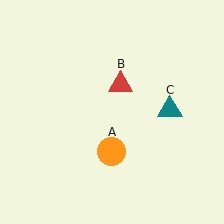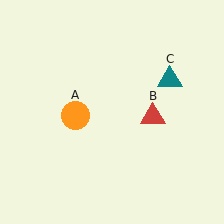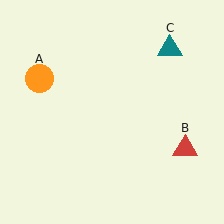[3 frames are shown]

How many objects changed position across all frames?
3 objects changed position: orange circle (object A), red triangle (object B), teal triangle (object C).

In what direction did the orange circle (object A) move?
The orange circle (object A) moved up and to the left.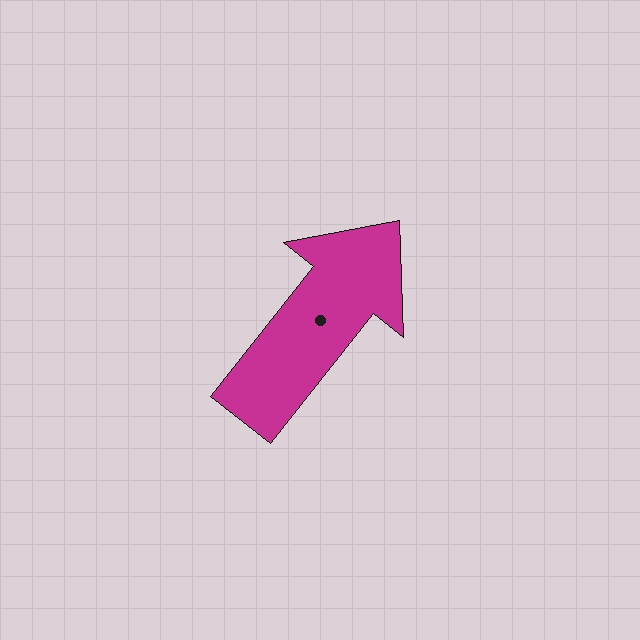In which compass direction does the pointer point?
Northeast.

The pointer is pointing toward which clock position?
Roughly 1 o'clock.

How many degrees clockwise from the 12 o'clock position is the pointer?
Approximately 38 degrees.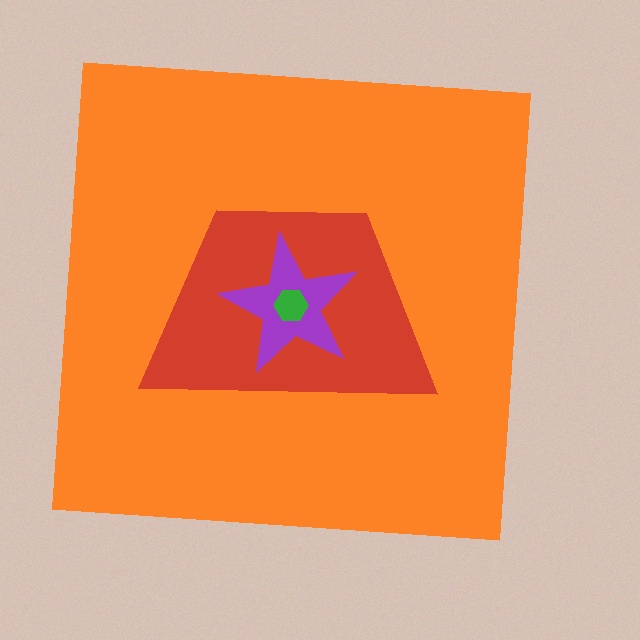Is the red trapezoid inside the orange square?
Yes.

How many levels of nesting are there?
4.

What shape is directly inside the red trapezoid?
The purple star.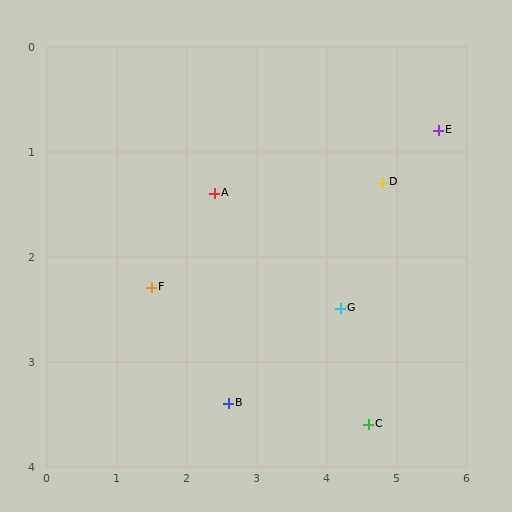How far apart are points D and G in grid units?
Points D and G are about 1.3 grid units apart.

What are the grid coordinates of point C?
Point C is at approximately (4.6, 3.6).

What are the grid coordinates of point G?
Point G is at approximately (4.2, 2.5).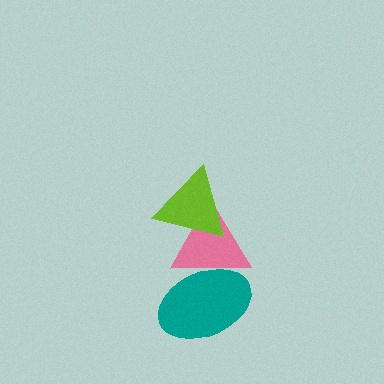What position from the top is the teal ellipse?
The teal ellipse is 3rd from the top.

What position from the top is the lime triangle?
The lime triangle is 1st from the top.